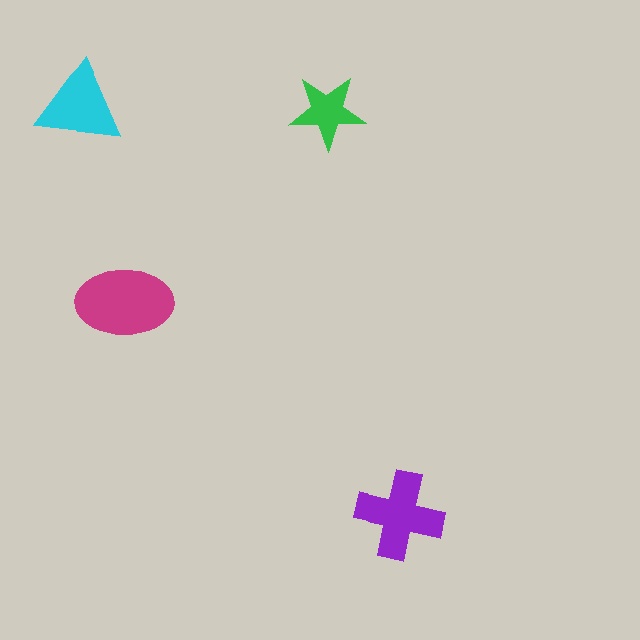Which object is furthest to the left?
The cyan triangle is leftmost.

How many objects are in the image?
There are 4 objects in the image.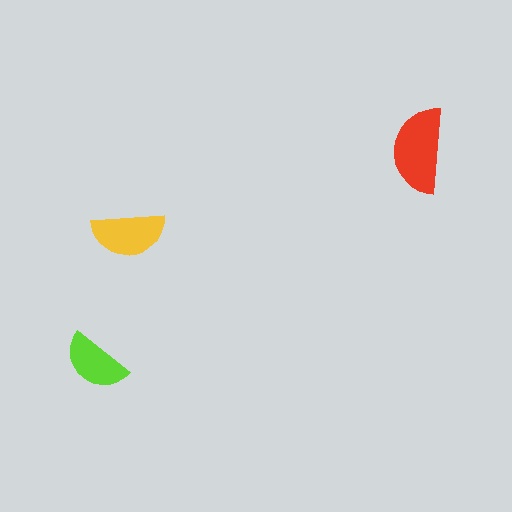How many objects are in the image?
There are 3 objects in the image.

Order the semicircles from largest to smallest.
the red one, the yellow one, the lime one.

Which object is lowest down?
The lime semicircle is bottommost.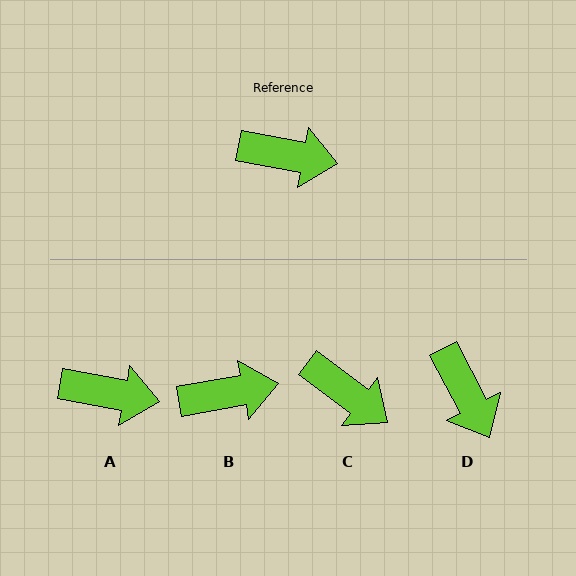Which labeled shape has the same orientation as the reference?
A.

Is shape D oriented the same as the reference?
No, it is off by about 52 degrees.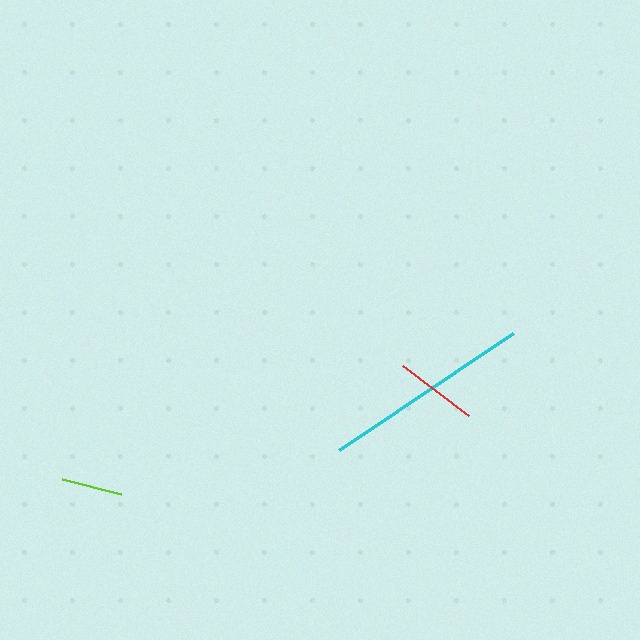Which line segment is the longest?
The cyan line is the longest at approximately 209 pixels.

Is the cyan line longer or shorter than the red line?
The cyan line is longer than the red line.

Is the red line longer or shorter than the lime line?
The red line is longer than the lime line.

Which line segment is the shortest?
The lime line is the shortest at approximately 61 pixels.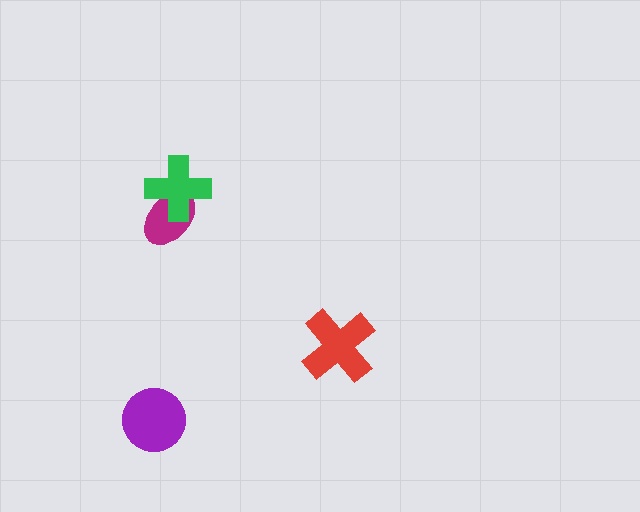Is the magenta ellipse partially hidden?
Yes, it is partially covered by another shape.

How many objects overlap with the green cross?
1 object overlaps with the green cross.